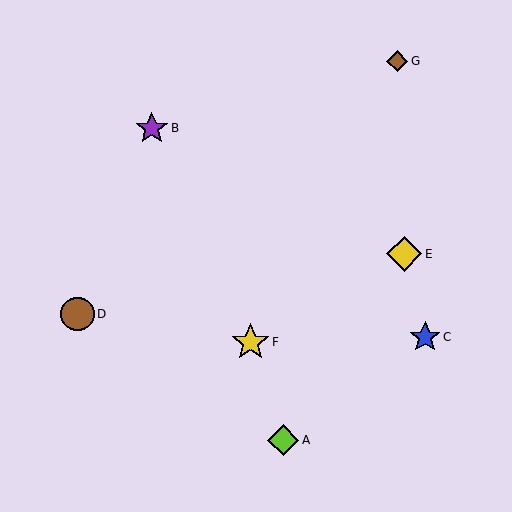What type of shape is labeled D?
Shape D is a brown circle.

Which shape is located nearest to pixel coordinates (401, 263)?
The yellow diamond (labeled E) at (404, 254) is nearest to that location.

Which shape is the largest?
The yellow star (labeled F) is the largest.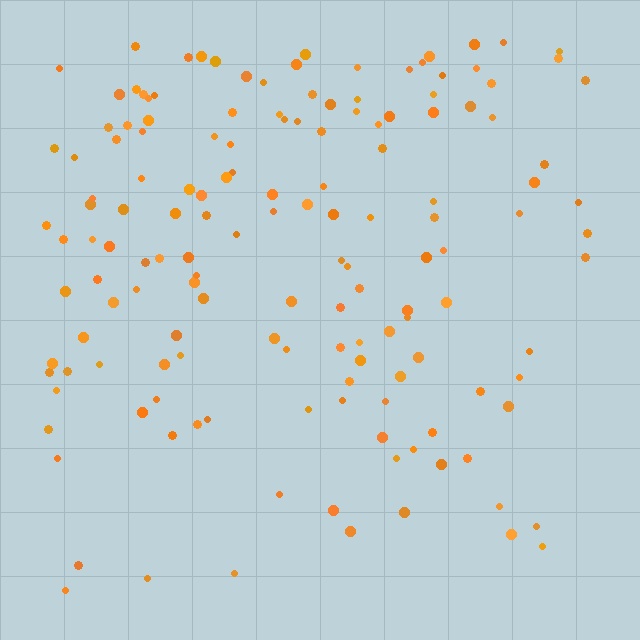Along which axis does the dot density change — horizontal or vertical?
Vertical.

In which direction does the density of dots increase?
From bottom to top, with the top side densest.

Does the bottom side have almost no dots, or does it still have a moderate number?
Still a moderate number, just noticeably fewer than the top.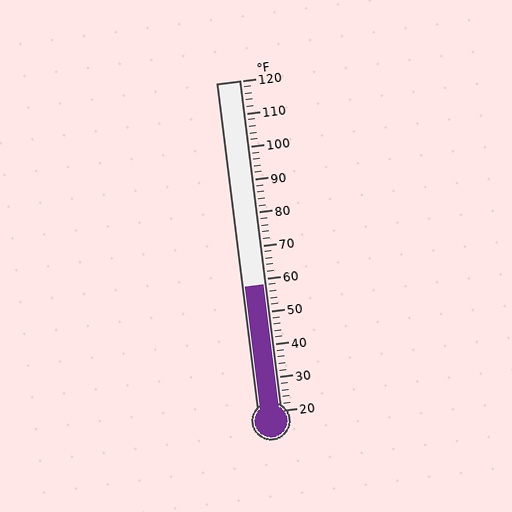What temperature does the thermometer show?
The thermometer shows approximately 58°F.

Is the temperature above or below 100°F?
The temperature is below 100°F.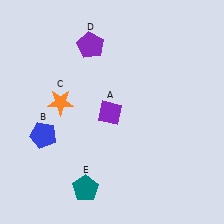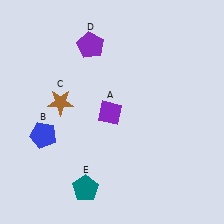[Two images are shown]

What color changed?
The star (C) changed from orange in Image 1 to brown in Image 2.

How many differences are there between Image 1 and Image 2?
There is 1 difference between the two images.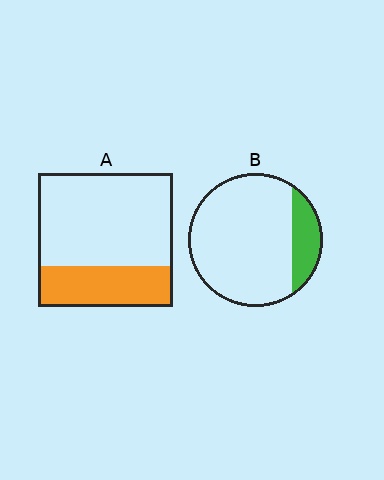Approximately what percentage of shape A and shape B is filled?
A is approximately 30% and B is approximately 15%.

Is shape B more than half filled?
No.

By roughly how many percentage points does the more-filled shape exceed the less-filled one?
By roughly 15 percentage points (A over B).